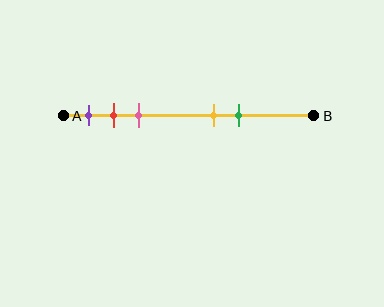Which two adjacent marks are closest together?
The red and pink marks are the closest adjacent pair.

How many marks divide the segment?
There are 5 marks dividing the segment.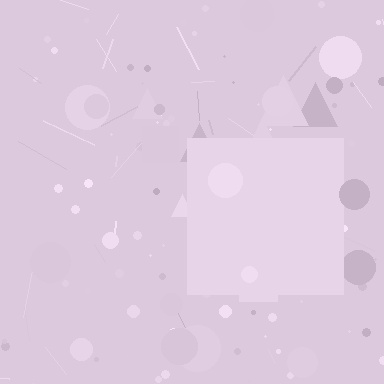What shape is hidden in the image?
A square is hidden in the image.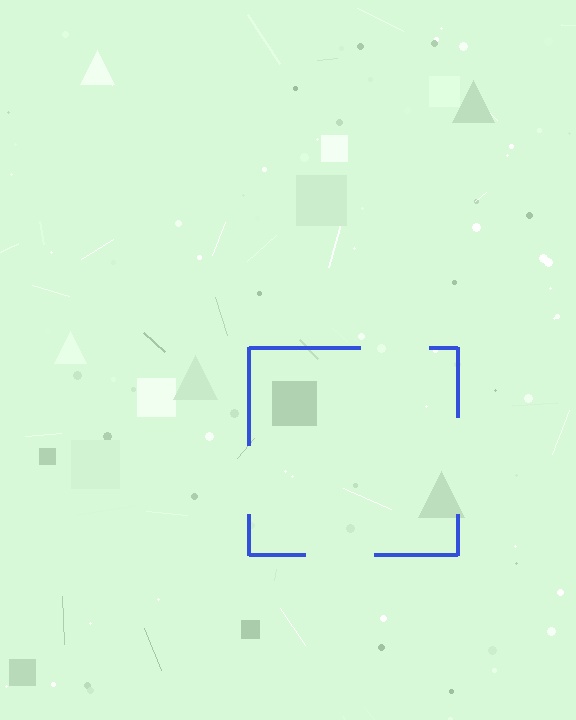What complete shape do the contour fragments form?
The contour fragments form a square.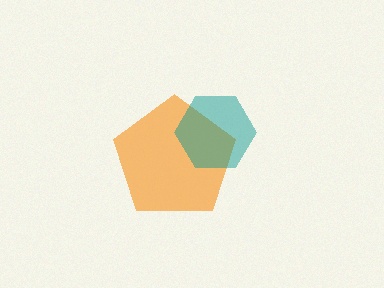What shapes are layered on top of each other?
The layered shapes are: an orange pentagon, a teal hexagon.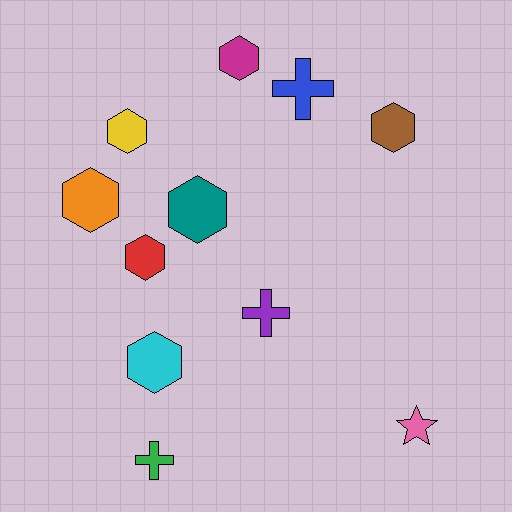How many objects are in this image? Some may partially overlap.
There are 11 objects.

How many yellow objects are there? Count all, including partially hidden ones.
There is 1 yellow object.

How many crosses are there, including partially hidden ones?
There are 3 crosses.